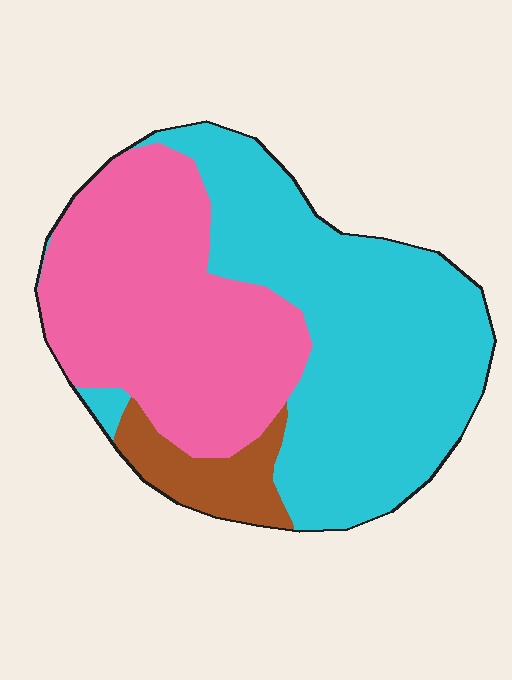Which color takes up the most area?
Cyan, at roughly 50%.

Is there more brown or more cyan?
Cyan.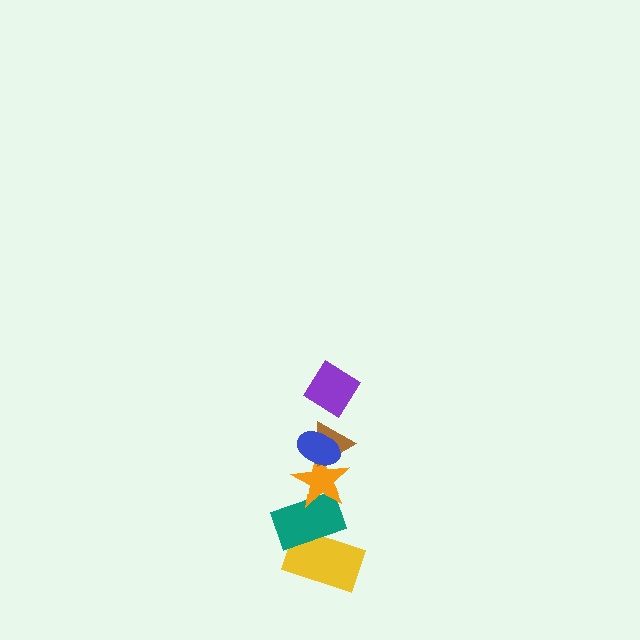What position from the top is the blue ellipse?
The blue ellipse is 2nd from the top.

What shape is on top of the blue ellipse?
The purple diamond is on top of the blue ellipse.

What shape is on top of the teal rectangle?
The orange star is on top of the teal rectangle.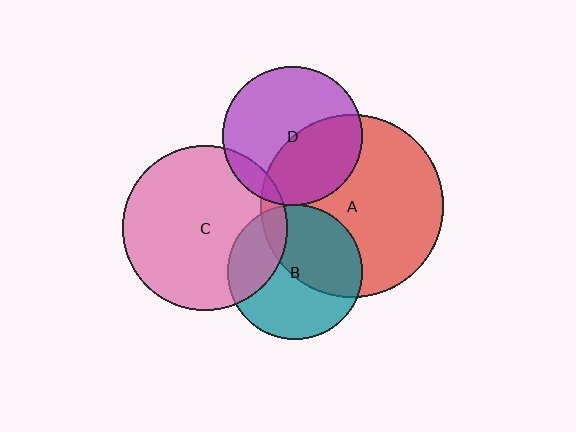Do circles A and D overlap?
Yes.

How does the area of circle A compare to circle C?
Approximately 1.2 times.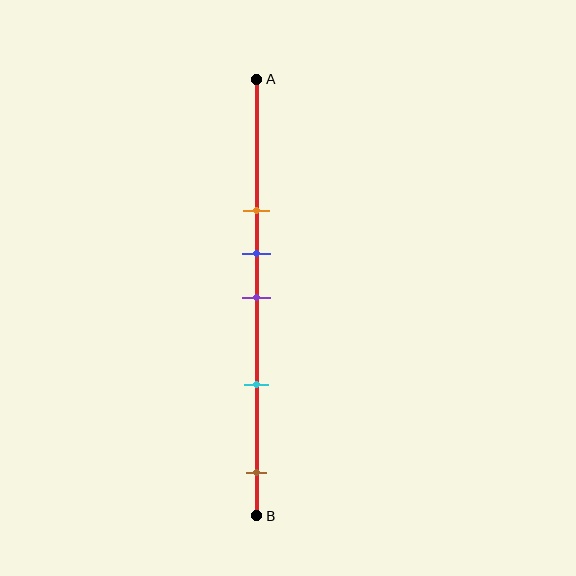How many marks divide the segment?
There are 5 marks dividing the segment.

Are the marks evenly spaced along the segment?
No, the marks are not evenly spaced.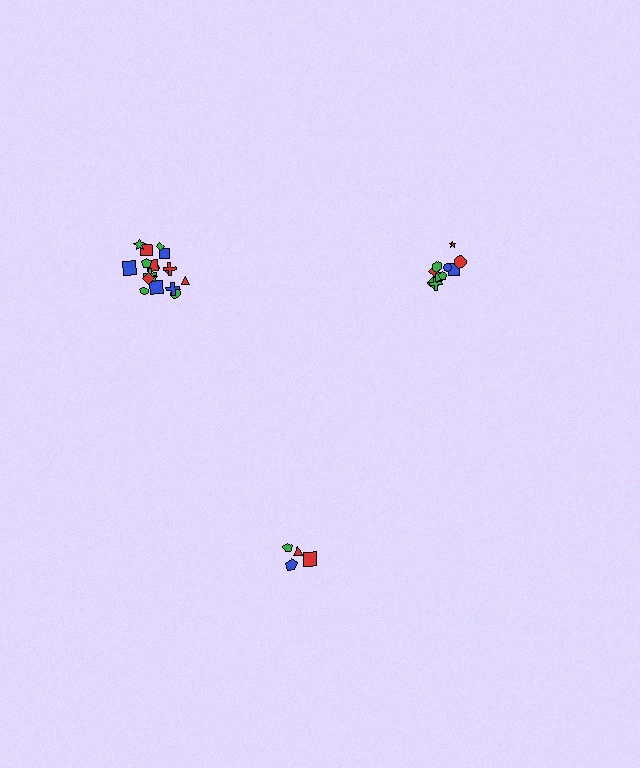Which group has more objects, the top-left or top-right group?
The top-left group.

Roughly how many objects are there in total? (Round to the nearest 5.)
Roughly 30 objects in total.